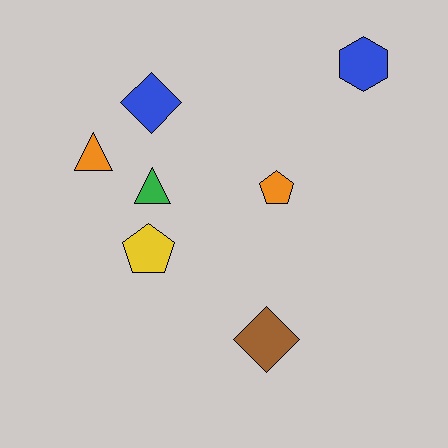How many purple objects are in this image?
There are no purple objects.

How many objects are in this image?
There are 7 objects.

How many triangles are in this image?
There are 2 triangles.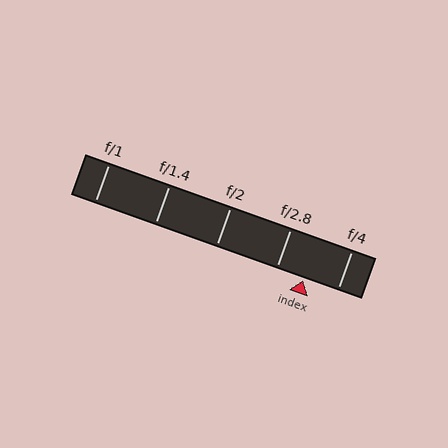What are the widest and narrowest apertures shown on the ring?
The widest aperture shown is f/1 and the narrowest is f/4.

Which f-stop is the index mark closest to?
The index mark is closest to f/2.8.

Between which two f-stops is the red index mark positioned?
The index mark is between f/2.8 and f/4.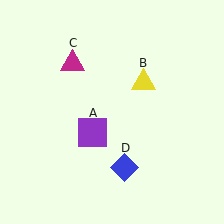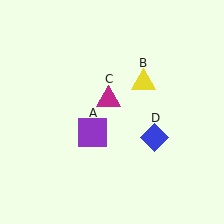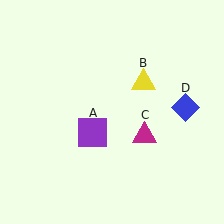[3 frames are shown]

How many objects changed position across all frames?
2 objects changed position: magenta triangle (object C), blue diamond (object D).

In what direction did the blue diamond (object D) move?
The blue diamond (object D) moved up and to the right.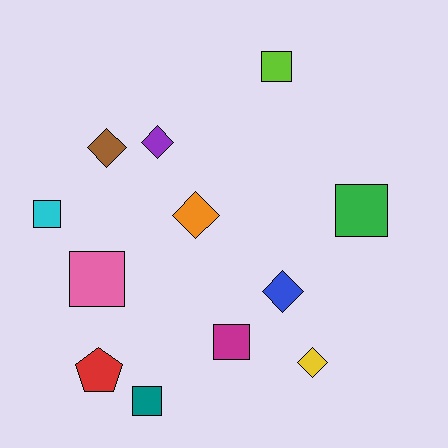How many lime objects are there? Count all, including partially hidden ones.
There is 1 lime object.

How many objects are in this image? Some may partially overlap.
There are 12 objects.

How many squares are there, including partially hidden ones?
There are 6 squares.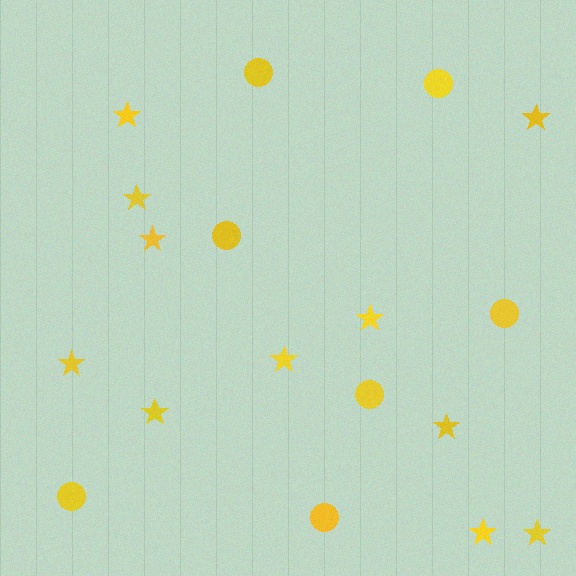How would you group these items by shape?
There are 2 groups: one group of stars (11) and one group of circles (7).